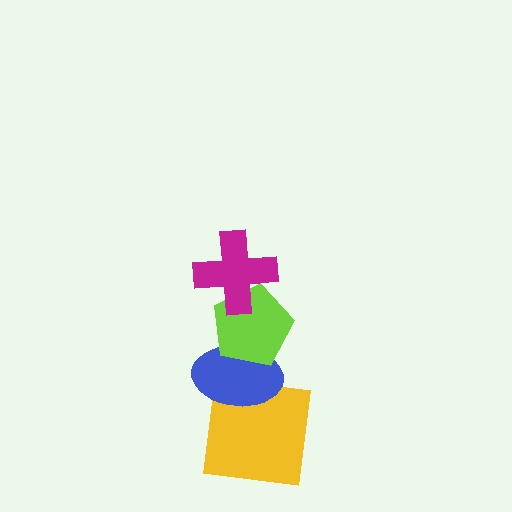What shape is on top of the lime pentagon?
The magenta cross is on top of the lime pentagon.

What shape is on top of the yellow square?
The blue ellipse is on top of the yellow square.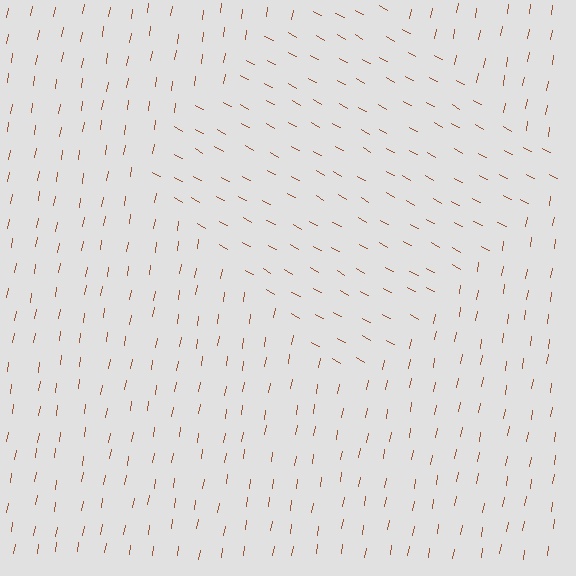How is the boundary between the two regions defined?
The boundary is defined purely by a change in line orientation (approximately 71 degrees difference). All lines are the same color and thickness.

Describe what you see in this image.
The image is filled with small brown line segments. A diamond region in the image has lines oriented differently from the surrounding lines, creating a visible texture boundary.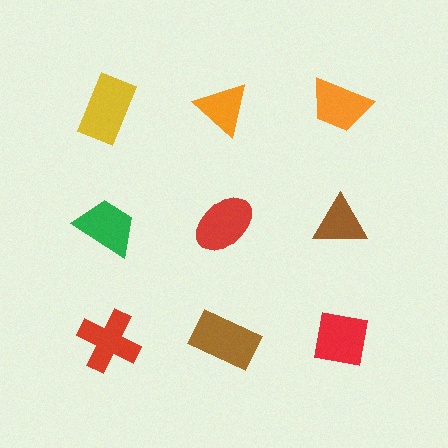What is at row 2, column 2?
A red ellipse.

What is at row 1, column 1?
A yellow rectangle.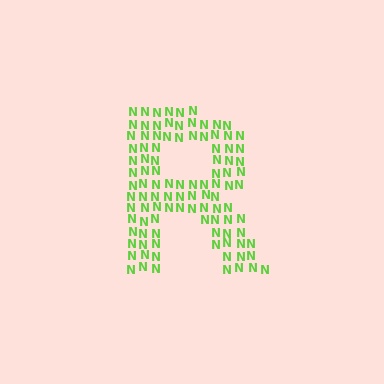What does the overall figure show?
The overall figure shows the letter R.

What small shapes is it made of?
It is made of small letter N's.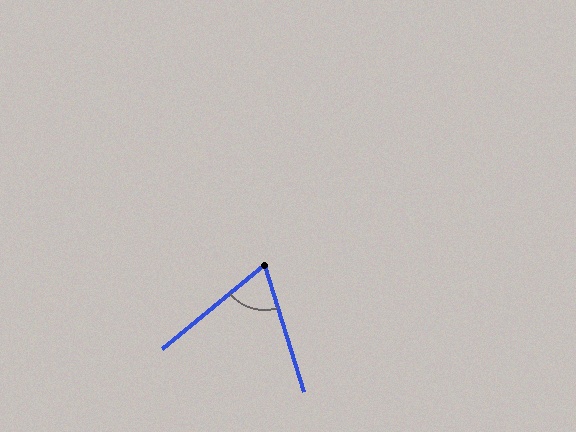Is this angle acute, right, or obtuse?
It is acute.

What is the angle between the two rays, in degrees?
Approximately 68 degrees.